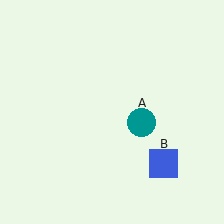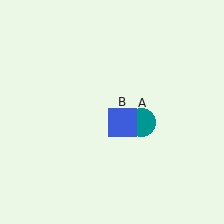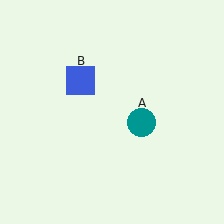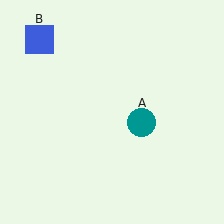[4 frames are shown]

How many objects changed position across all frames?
1 object changed position: blue square (object B).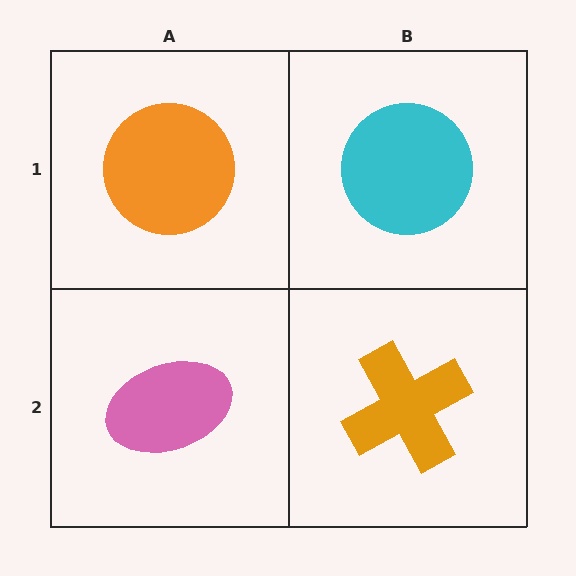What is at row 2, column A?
A pink ellipse.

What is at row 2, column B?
An orange cross.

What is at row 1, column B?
A cyan circle.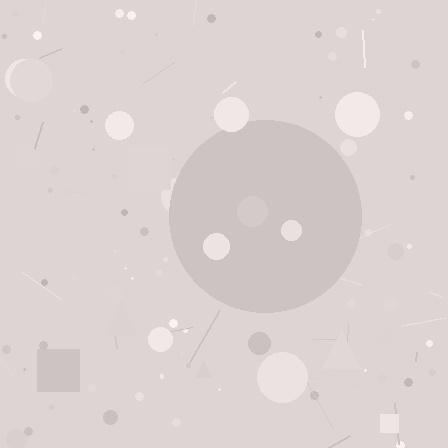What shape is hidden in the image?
A circle is hidden in the image.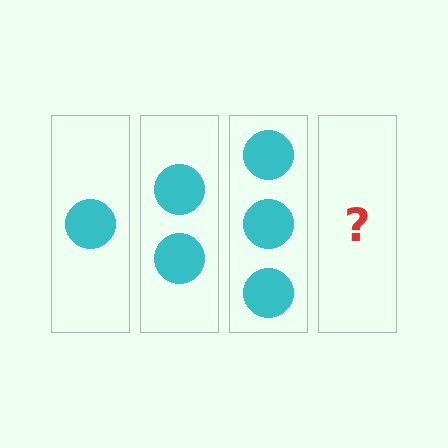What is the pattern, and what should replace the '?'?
The pattern is that each step adds one more circle. The '?' should be 4 circles.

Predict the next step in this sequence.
The next step is 4 circles.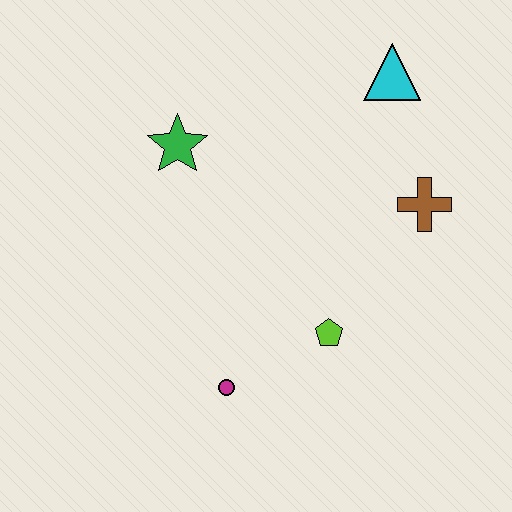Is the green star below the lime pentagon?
No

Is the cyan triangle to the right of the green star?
Yes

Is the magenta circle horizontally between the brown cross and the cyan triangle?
No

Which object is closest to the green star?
The cyan triangle is closest to the green star.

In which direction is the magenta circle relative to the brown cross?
The magenta circle is to the left of the brown cross.